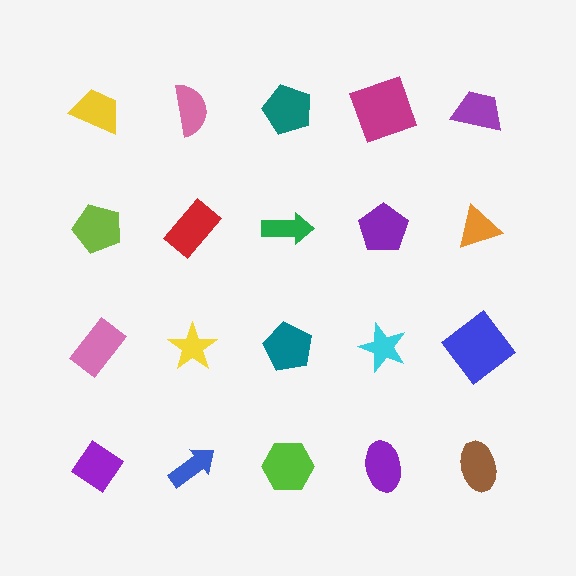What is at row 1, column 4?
A magenta square.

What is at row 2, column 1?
A lime pentagon.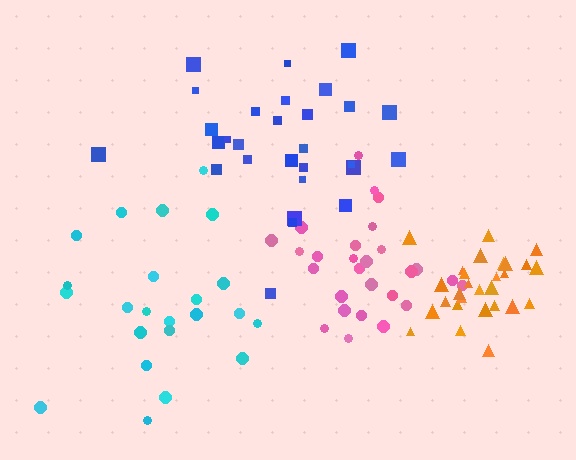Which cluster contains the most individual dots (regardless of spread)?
Blue (29).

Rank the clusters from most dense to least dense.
orange, pink, cyan, blue.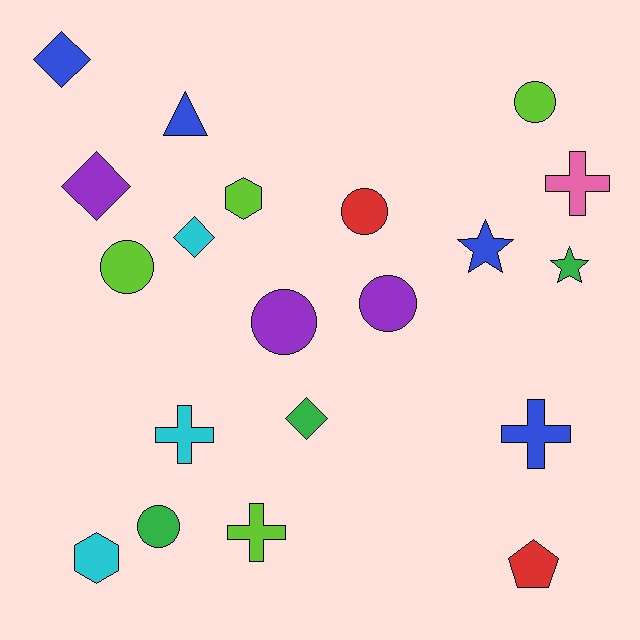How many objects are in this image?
There are 20 objects.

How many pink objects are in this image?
There is 1 pink object.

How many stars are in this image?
There are 2 stars.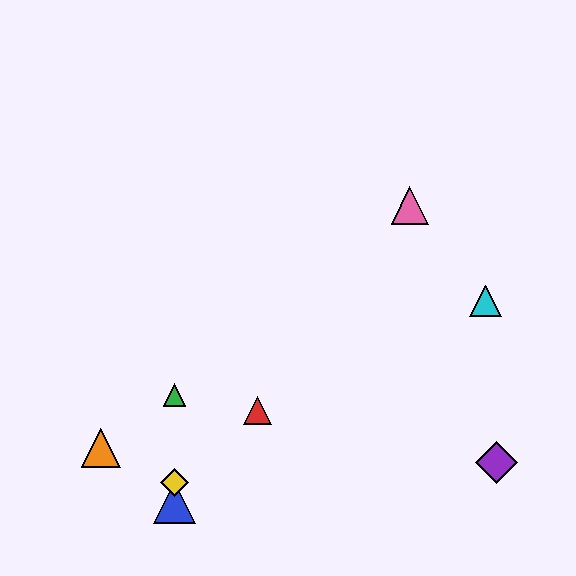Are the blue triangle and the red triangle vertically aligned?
No, the blue triangle is at x≈174 and the red triangle is at x≈257.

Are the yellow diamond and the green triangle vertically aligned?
Yes, both are at x≈174.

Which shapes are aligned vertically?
The blue triangle, the green triangle, the yellow diamond are aligned vertically.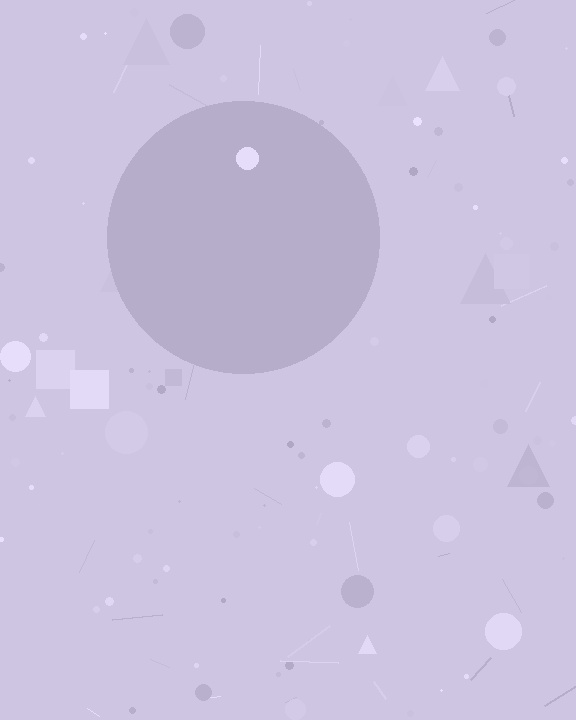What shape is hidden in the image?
A circle is hidden in the image.